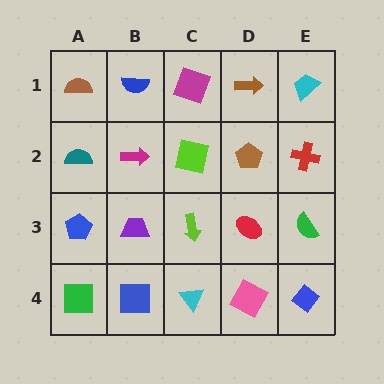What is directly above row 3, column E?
A red cross.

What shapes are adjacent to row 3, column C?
A lime square (row 2, column C), a cyan triangle (row 4, column C), a purple trapezoid (row 3, column B), a red ellipse (row 3, column D).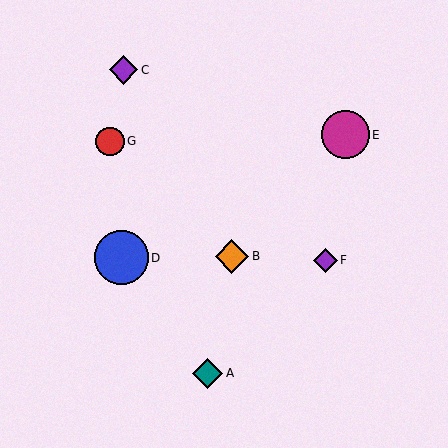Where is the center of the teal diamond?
The center of the teal diamond is at (208, 373).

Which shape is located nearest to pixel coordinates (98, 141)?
The red circle (labeled G) at (110, 141) is nearest to that location.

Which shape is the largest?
The blue circle (labeled D) is the largest.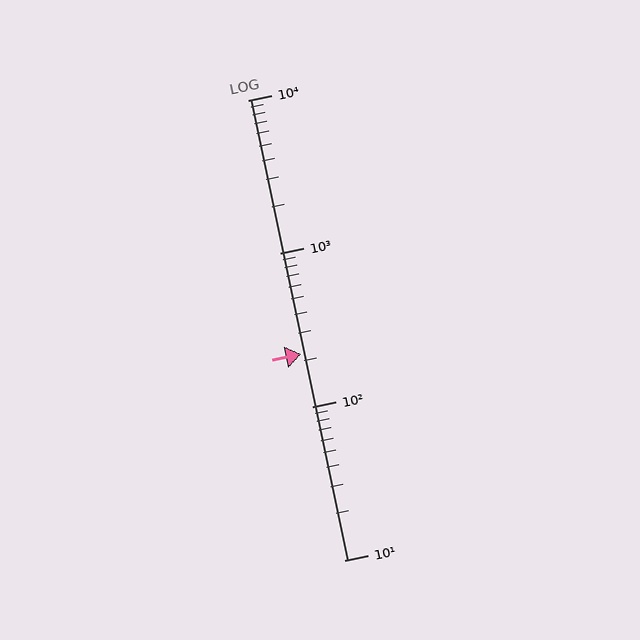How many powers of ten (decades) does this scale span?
The scale spans 3 decades, from 10 to 10000.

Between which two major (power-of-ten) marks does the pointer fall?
The pointer is between 100 and 1000.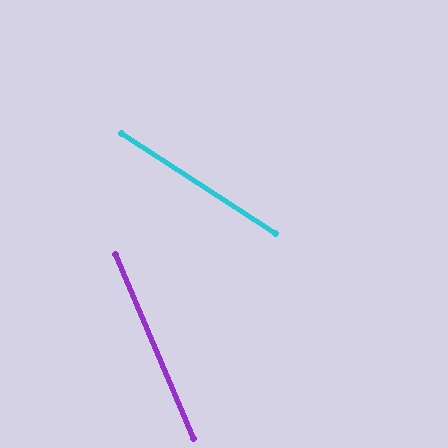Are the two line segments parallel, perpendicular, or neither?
Neither parallel nor perpendicular — they differ by about 34°.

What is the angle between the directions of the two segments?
Approximately 34 degrees.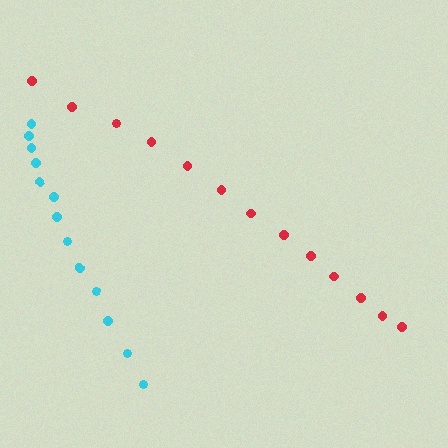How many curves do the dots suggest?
There are 2 distinct paths.